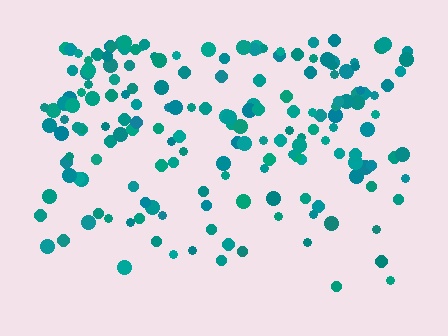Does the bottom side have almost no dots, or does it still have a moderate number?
Still a moderate number, just noticeably fewer than the top.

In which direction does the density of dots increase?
From bottom to top, with the top side densest.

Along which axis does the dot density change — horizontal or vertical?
Vertical.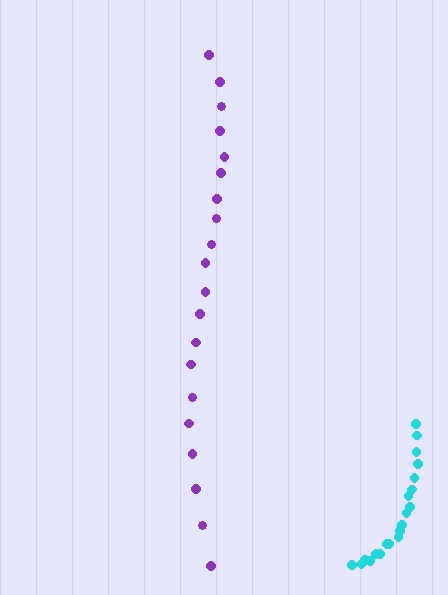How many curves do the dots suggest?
There are 2 distinct paths.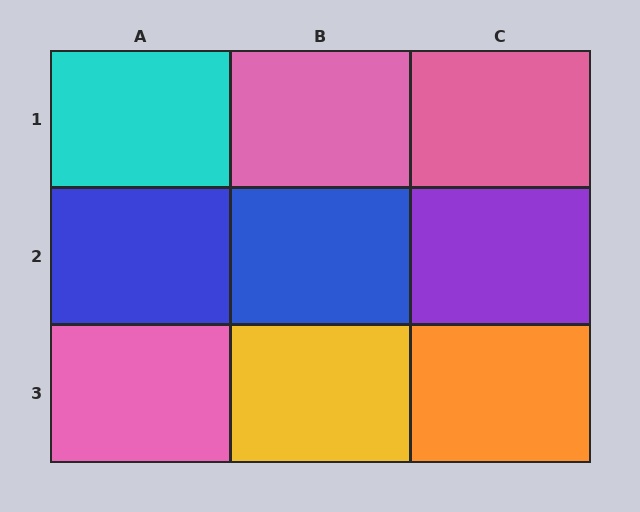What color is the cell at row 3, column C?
Orange.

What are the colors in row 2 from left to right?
Blue, blue, purple.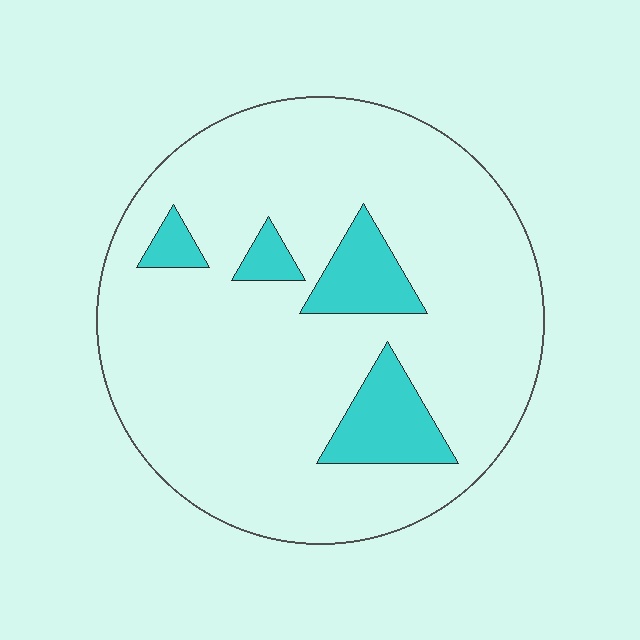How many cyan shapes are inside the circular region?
4.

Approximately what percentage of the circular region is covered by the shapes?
Approximately 15%.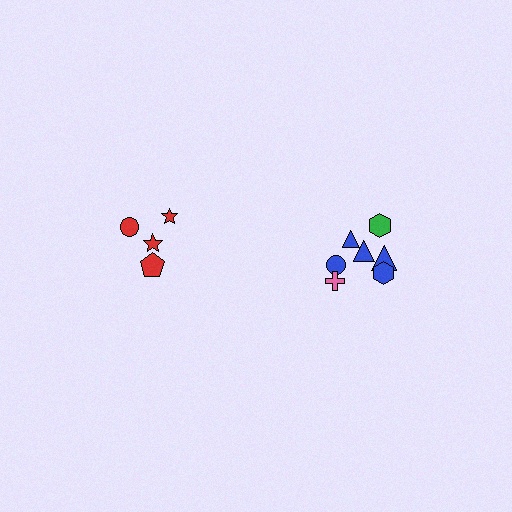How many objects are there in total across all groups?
There are 11 objects.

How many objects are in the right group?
There are 7 objects.